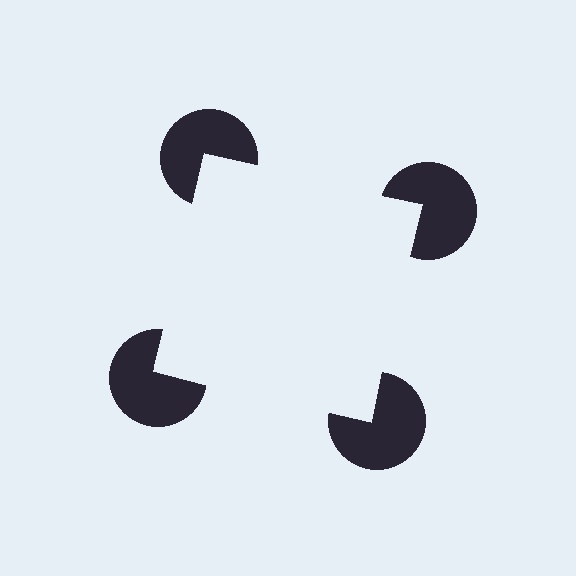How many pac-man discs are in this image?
There are 4 — one at each vertex of the illusory square.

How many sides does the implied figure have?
4 sides.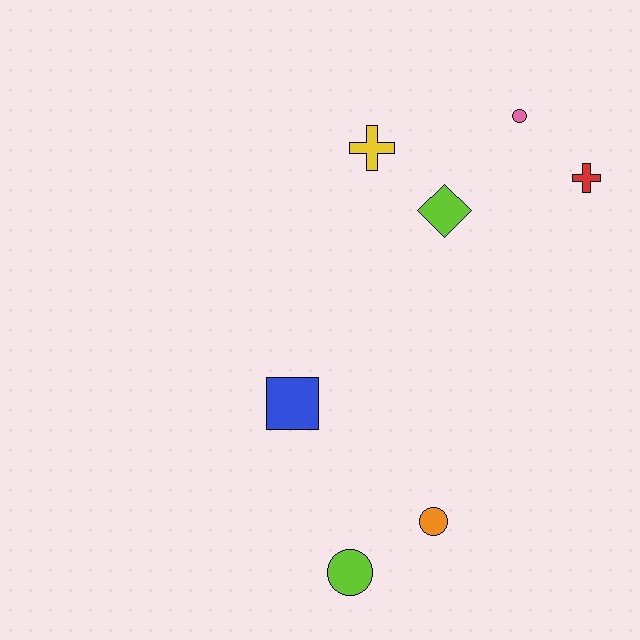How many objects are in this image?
There are 7 objects.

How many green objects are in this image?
There are no green objects.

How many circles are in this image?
There are 3 circles.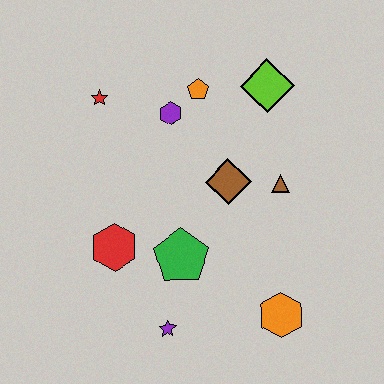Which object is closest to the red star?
The purple hexagon is closest to the red star.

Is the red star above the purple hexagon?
Yes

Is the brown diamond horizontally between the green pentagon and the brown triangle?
Yes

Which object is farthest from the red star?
The orange hexagon is farthest from the red star.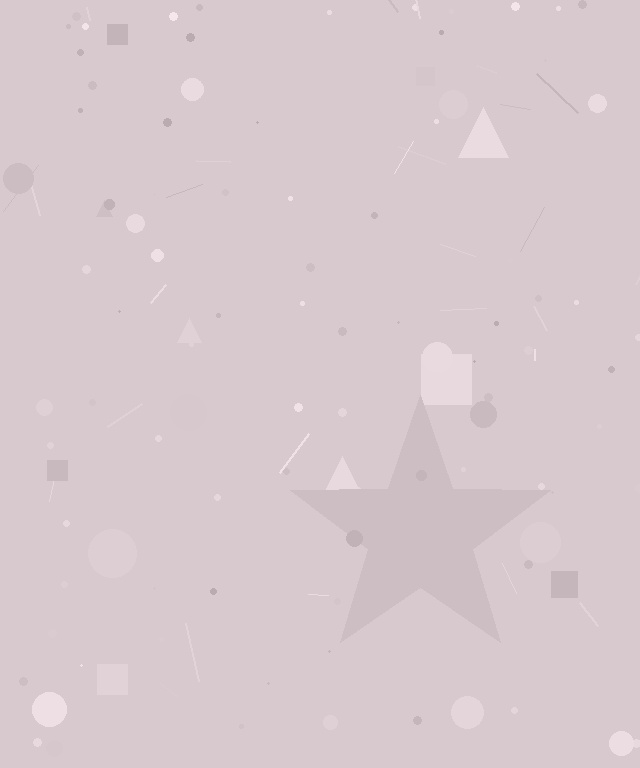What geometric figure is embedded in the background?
A star is embedded in the background.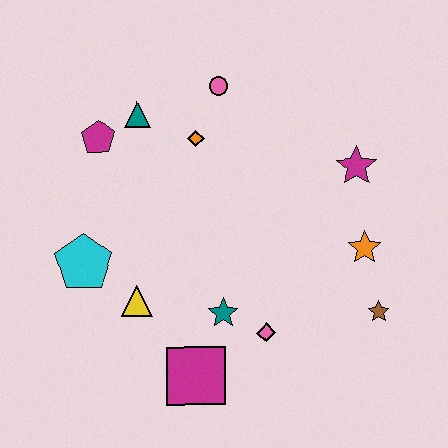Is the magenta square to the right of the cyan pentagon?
Yes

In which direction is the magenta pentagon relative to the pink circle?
The magenta pentagon is to the left of the pink circle.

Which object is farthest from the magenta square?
The pink circle is farthest from the magenta square.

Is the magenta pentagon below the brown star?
No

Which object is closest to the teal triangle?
The magenta pentagon is closest to the teal triangle.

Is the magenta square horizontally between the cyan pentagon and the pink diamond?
Yes